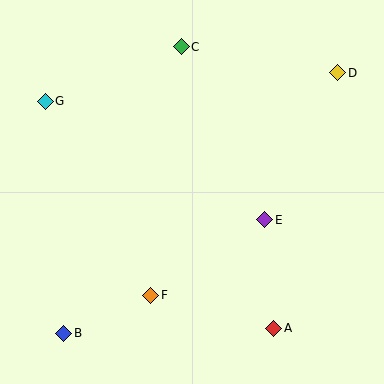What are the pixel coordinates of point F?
Point F is at (151, 295).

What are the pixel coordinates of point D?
Point D is at (338, 73).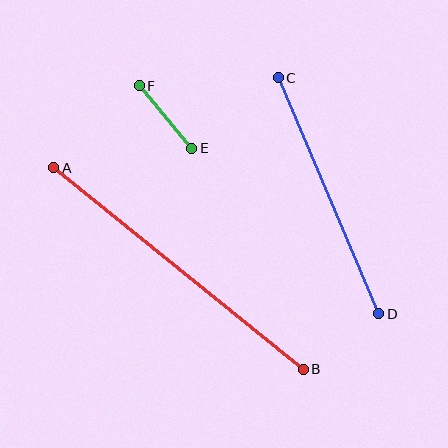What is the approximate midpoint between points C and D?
The midpoint is at approximately (328, 196) pixels.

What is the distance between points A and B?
The distance is approximately 321 pixels.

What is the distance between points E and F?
The distance is approximately 82 pixels.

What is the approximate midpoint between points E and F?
The midpoint is at approximately (166, 117) pixels.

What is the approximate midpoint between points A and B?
The midpoint is at approximately (179, 268) pixels.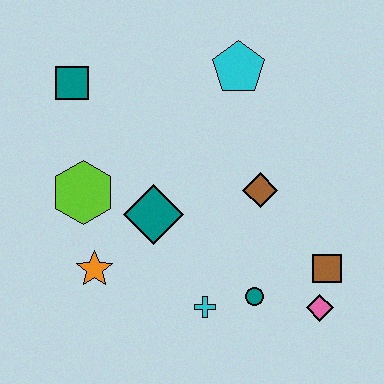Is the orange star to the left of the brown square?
Yes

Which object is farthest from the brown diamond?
The teal square is farthest from the brown diamond.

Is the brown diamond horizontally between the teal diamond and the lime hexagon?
No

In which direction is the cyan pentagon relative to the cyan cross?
The cyan pentagon is above the cyan cross.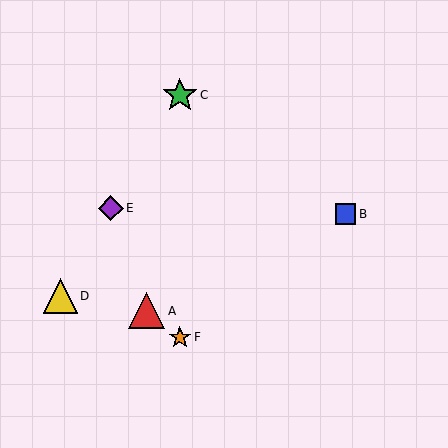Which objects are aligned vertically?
Objects C, F are aligned vertically.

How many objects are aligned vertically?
2 objects (C, F) are aligned vertically.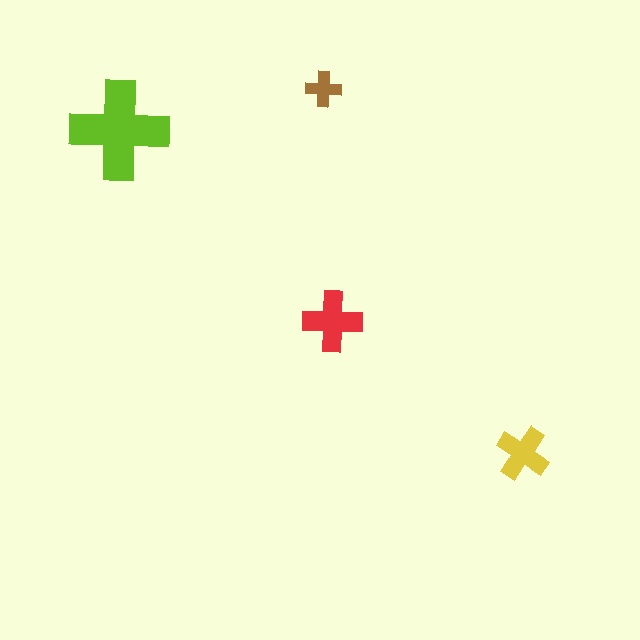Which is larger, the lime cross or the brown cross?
The lime one.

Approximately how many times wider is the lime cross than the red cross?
About 1.5 times wider.